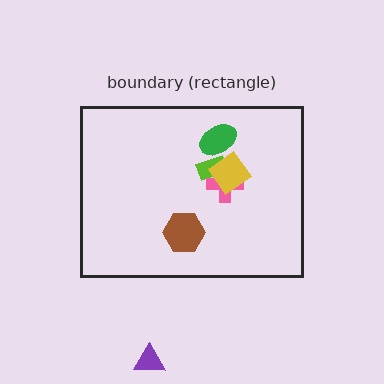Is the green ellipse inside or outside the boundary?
Inside.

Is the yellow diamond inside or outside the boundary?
Inside.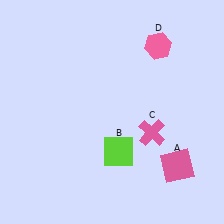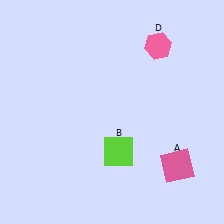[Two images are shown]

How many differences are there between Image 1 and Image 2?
There is 1 difference between the two images.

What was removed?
The pink cross (C) was removed in Image 2.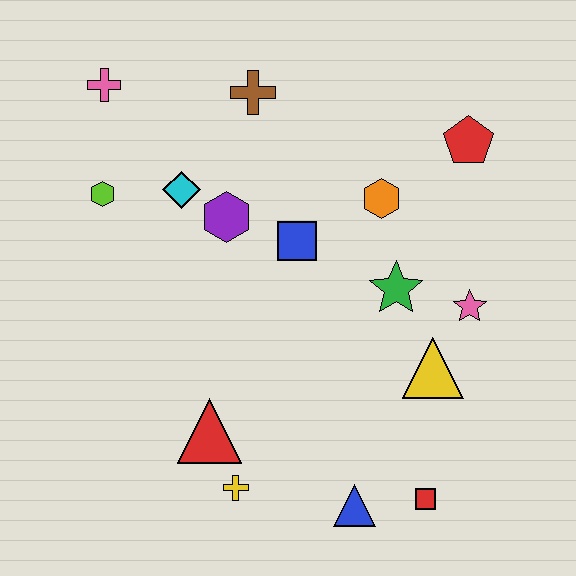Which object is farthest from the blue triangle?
The pink cross is farthest from the blue triangle.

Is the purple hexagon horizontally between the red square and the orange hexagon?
No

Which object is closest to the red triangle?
The yellow cross is closest to the red triangle.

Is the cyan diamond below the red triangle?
No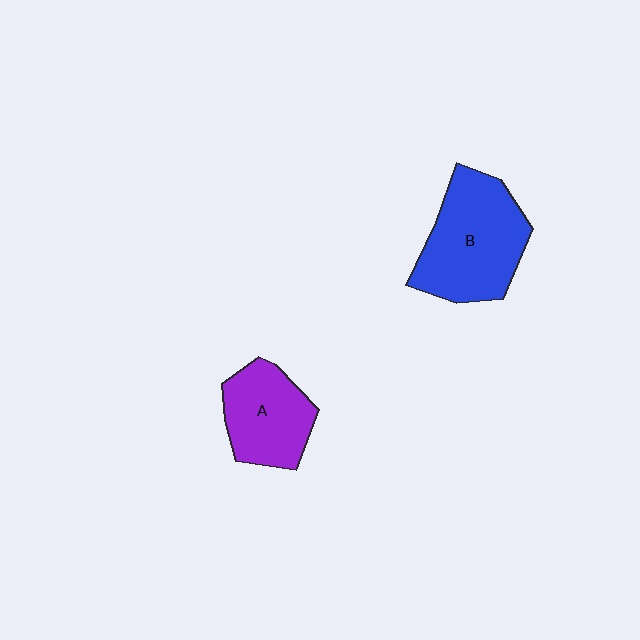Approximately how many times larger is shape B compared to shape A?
Approximately 1.4 times.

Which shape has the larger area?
Shape B (blue).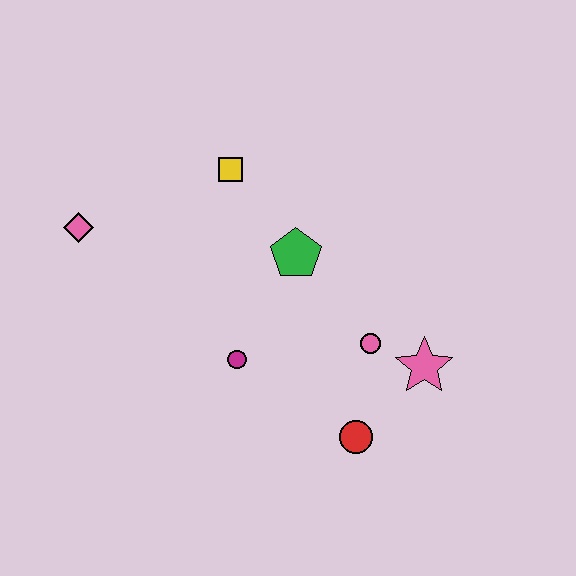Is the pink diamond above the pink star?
Yes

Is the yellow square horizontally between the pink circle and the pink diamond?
Yes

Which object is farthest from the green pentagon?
The pink diamond is farthest from the green pentagon.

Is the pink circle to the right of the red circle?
Yes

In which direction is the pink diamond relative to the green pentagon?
The pink diamond is to the left of the green pentagon.